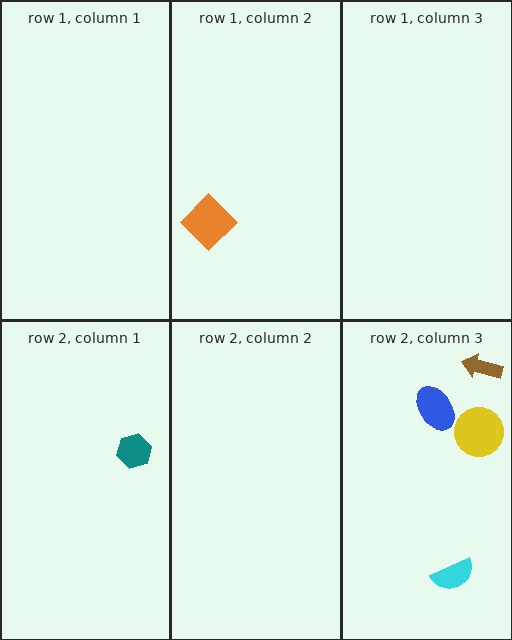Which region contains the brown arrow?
The row 2, column 3 region.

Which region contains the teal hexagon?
The row 2, column 1 region.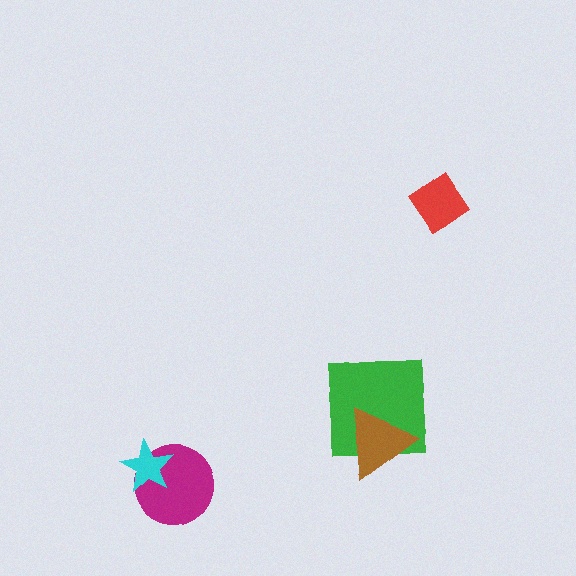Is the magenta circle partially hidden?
Yes, it is partially covered by another shape.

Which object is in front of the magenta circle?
The cyan star is in front of the magenta circle.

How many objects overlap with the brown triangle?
1 object overlaps with the brown triangle.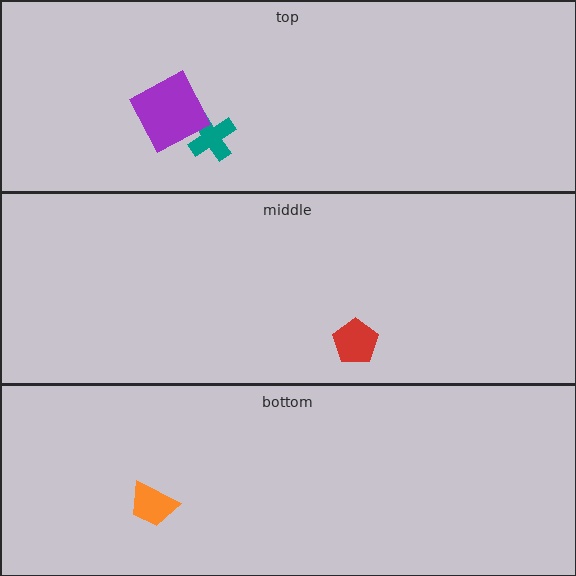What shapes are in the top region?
The teal cross, the purple square.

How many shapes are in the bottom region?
1.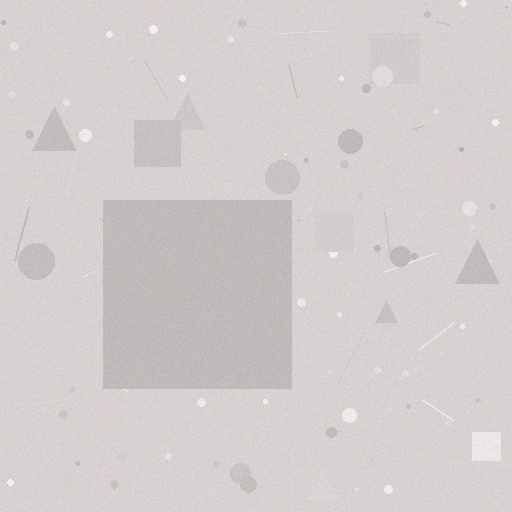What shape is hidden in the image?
A square is hidden in the image.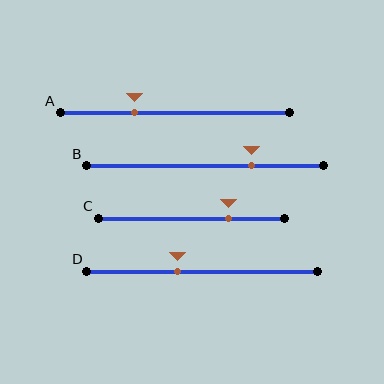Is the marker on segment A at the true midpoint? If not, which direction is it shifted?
No, the marker on segment A is shifted to the left by about 17% of the segment length.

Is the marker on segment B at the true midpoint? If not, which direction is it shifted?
No, the marker on segment B is shifted to the right by about 19% of the segment length.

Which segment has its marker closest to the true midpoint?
Segment D has its marker closest to the true midpoint.